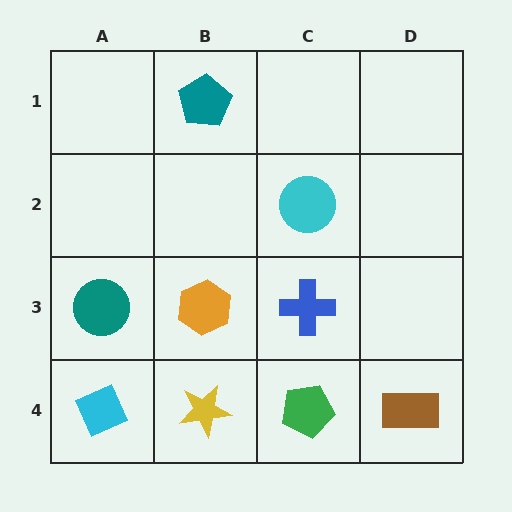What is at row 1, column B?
A teal pentagon.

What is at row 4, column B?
A yellow star.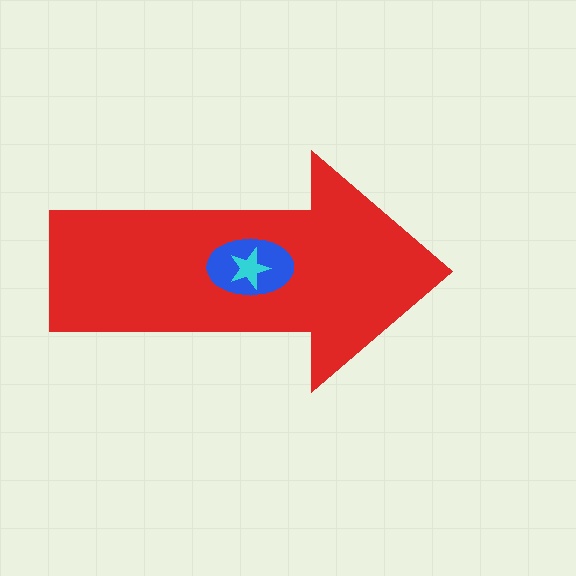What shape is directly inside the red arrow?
The blue ellipse.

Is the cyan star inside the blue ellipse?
Yes.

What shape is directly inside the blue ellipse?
The cyan star.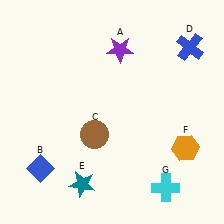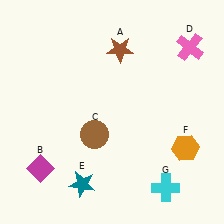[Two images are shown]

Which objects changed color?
A changed from purple to brown. B changed from blue to magenta. D changed from blue to pink.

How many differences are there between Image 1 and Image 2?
There are 3 differences between the two images.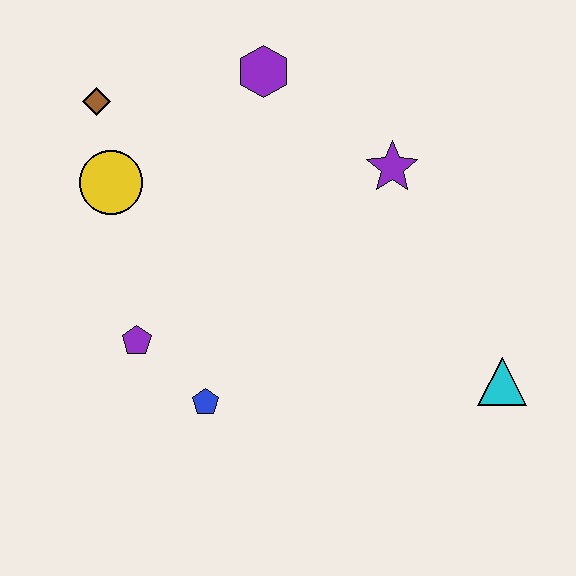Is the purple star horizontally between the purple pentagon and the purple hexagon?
No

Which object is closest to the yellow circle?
The brown diamond is closest to the yellow circle.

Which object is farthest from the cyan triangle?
The brown diamond is farthest from the cyan triangle.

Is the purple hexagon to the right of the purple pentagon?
Yes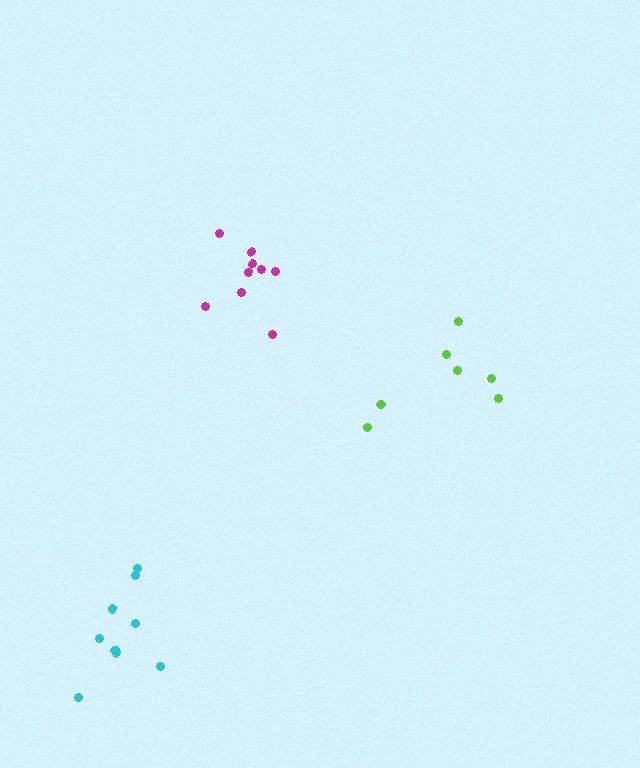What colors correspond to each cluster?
The clusters are colored: cyan, magenta, lime.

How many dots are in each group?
Group 1: 9 dots, Group 2: 9 dots, Group 3: 7 dots (25 total).